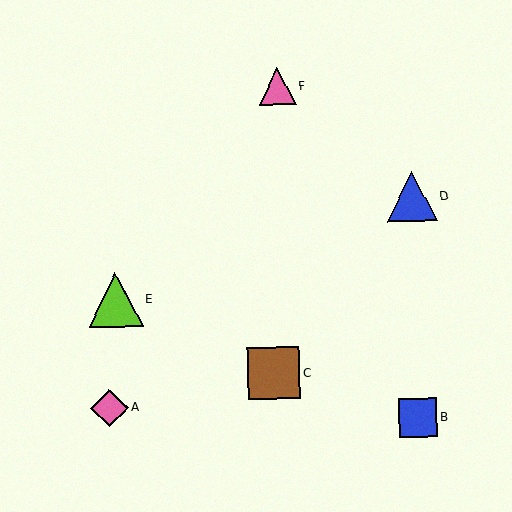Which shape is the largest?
The lime triangle (labeled E) is the largest.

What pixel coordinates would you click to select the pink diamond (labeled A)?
Click at (110, 408) to select the pink diamond A.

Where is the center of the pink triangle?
The center of the pink triangle is at (277, 87).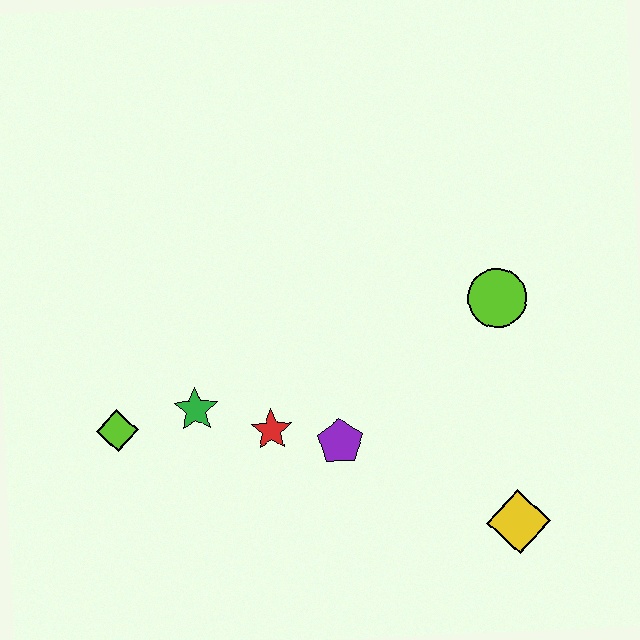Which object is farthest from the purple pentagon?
The lime diamond is farthest from the purple pentagon.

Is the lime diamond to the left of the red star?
Yes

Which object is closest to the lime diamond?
The green star is closest to the lime diamond.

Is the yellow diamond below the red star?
Yes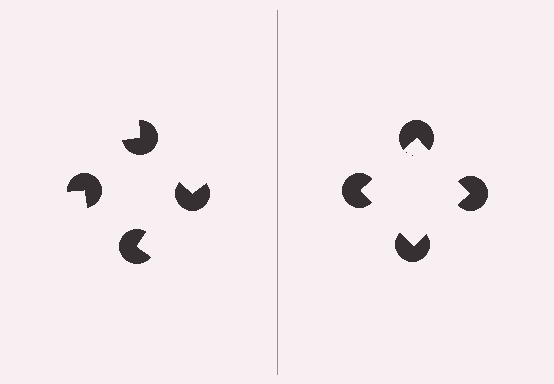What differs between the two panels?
The pac-man discs are positioned identically on both sides; only the wedge orientations differ. On the right they align to a square; on the left they are misaligned.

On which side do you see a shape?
An illusory square appears on the right side. On the left side the wedge cuts are rotated, so no coherent shape forms.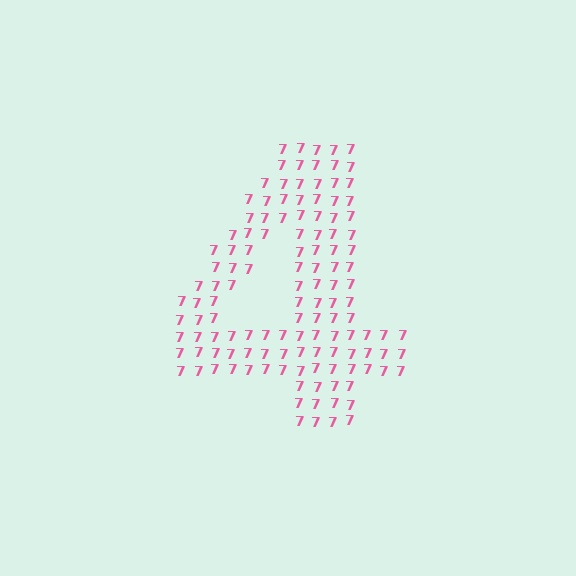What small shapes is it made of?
It is made of small digit 7's.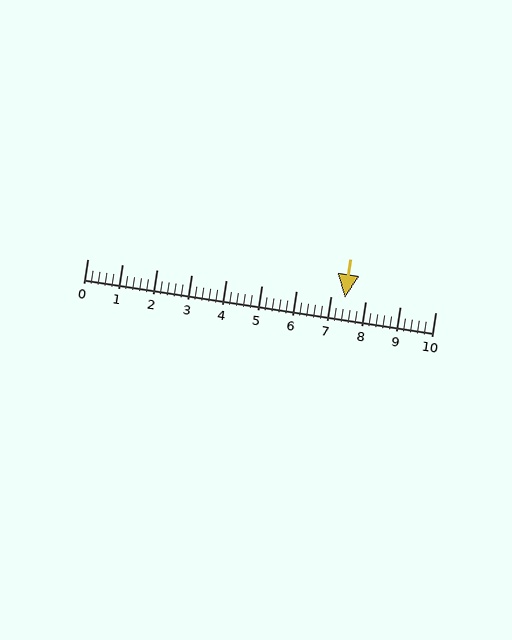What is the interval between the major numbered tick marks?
The major tick marks are spaced 1 units apart.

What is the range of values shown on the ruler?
The ruler shows values from 0 to 10.